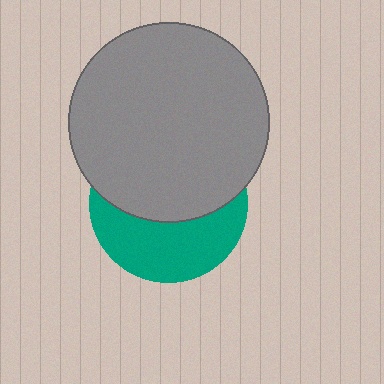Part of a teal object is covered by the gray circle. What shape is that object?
It is a circle.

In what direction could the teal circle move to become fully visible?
The teal circle could move down. That would shift it out from behind the gray circle entirely.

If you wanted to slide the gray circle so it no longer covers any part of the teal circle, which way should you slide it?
Slide it up — that is the most direct way to separate the two shapes.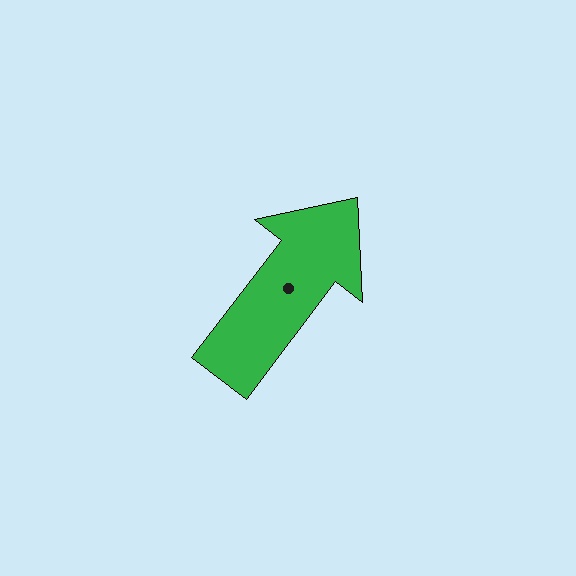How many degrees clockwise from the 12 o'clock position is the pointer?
Approximately 37 degrees.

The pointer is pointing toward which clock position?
Roughly 1 o'clock.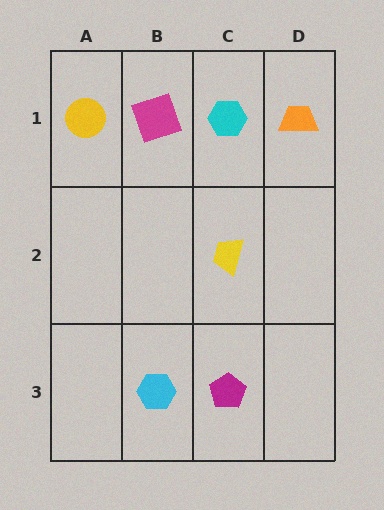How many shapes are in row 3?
2 shapes.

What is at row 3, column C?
A magenta pentagon.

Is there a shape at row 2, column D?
No, that cell is empty.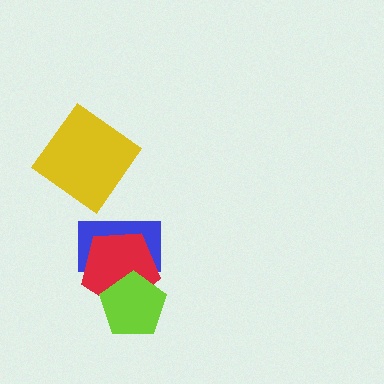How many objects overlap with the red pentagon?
2 objects overlap with the red pentagon.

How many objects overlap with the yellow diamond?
0 objects overlap with the yellow diamond.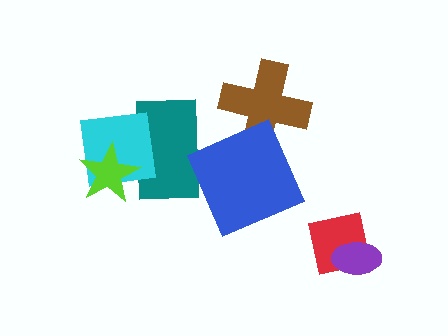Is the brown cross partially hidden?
Yes, it is partially covered by another shape.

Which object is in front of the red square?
The purple ellipse is in front of the red square.